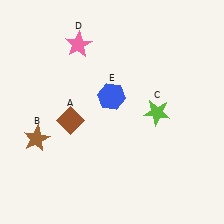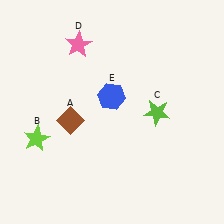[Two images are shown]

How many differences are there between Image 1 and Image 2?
There is 1 difference between the two images.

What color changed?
The star (B) changed from brown in Image 1 to lime in Image 2.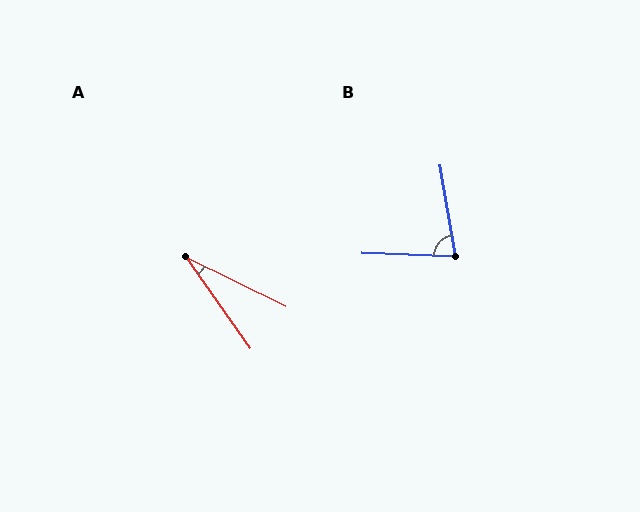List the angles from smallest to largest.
A (29°), B (78°).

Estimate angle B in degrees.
Approximately 78 degrees.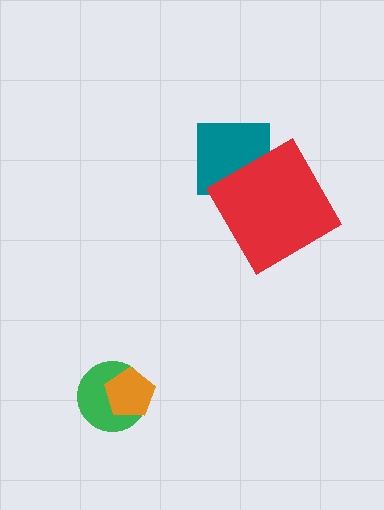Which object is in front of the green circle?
The orange pentagon is in front of the green circle.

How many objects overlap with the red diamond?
1 object overlaps with the red diamond.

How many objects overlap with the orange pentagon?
1 object overlaps with the orange pentagon.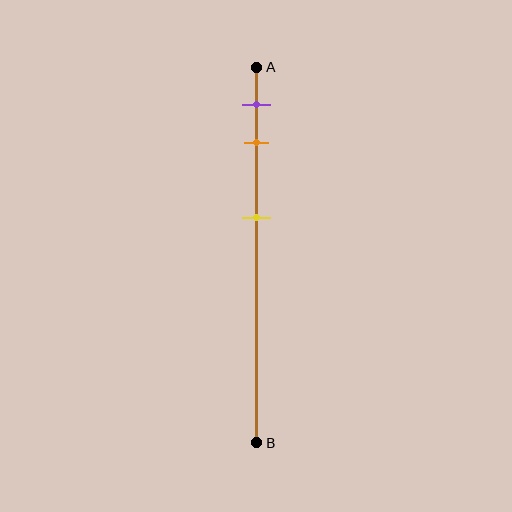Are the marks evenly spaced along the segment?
No, the marks are not evenly spaced.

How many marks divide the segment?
There are 3 marks dividing the segment.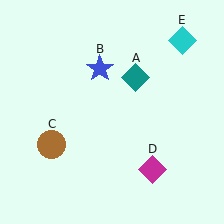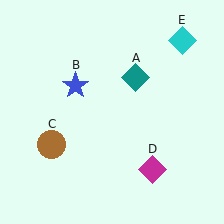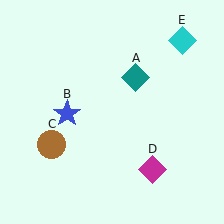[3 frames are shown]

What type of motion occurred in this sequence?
The blue star (object B) rotated counterclockwise around the center of the scene.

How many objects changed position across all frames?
1 object changed position: blue star (object B).